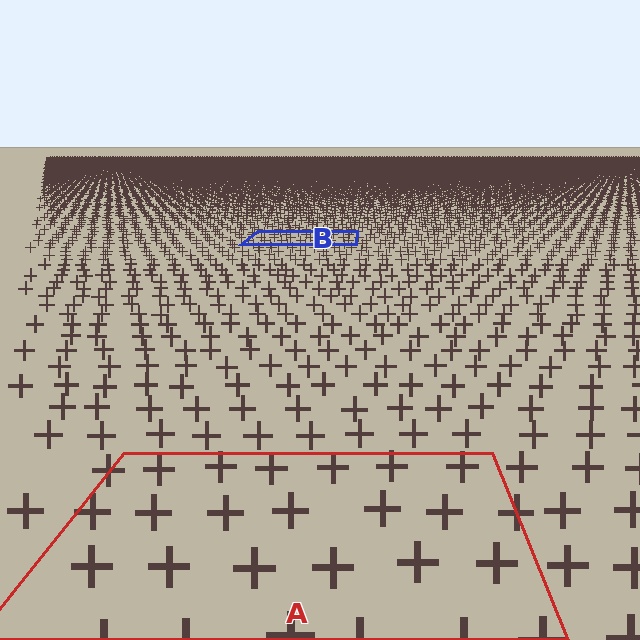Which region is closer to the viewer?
Region A is closer. The texture elements there are larger and more spread out.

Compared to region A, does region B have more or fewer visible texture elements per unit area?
Region B has more texture elements per unit area — they are packed more densely because it is farther away.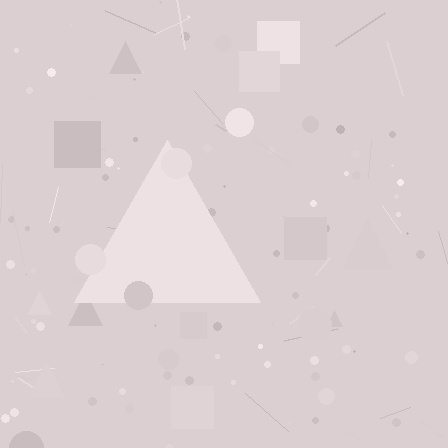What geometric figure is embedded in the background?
A triangle is embedded in the background.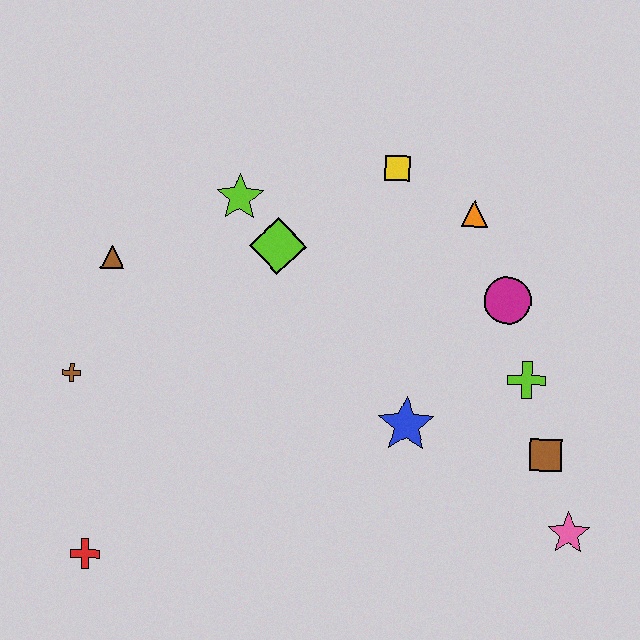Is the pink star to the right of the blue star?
Yes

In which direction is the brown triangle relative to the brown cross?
The brown triangle is above the brown cross.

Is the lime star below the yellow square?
Yes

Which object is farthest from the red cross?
The orange triangle is farthest from the red cross.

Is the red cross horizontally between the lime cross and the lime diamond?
No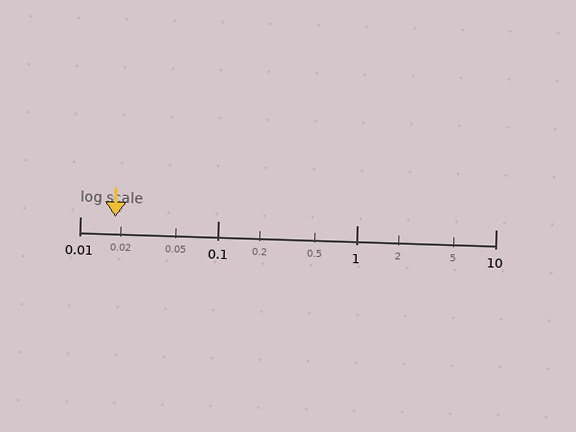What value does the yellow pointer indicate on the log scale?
The pointer indicates approximately 0.018.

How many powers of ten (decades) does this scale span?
The scale spans 3 decades, from 0.01 to 10.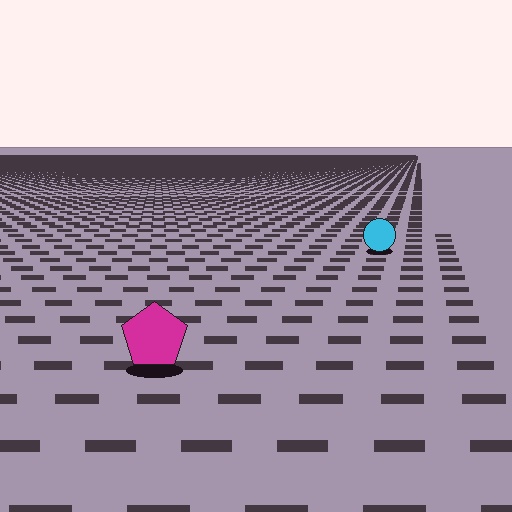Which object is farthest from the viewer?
The cyan circle is farthest from the viewer. It appears smaller and the ground texture around it is denser.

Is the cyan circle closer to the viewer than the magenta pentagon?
No. The magenta pentagon is closer — you can tell from the texture gradient: the ground texture is coarser near it.